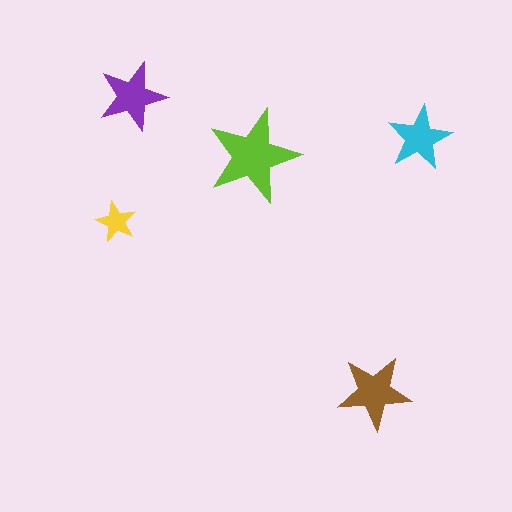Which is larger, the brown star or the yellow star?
The brown one.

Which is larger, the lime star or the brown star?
The lime one.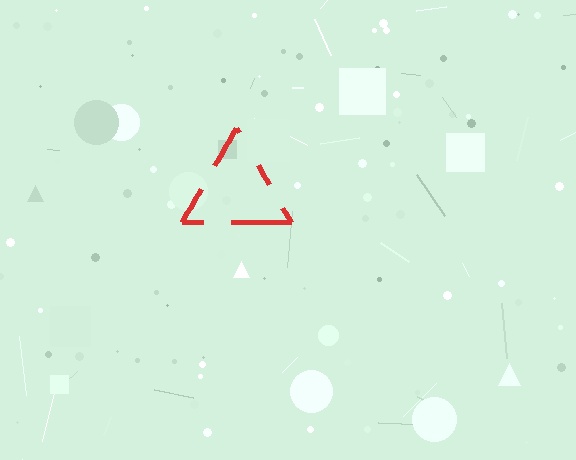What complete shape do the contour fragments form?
The contour fragments form a triangle.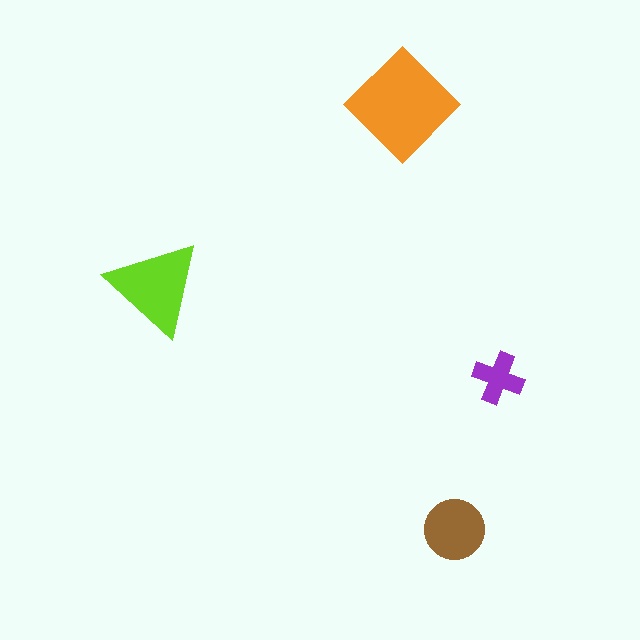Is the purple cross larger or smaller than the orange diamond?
Smaller.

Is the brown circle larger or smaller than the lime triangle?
Smaller.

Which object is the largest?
The orange diamond.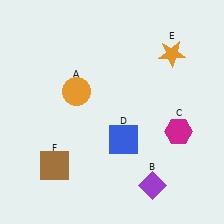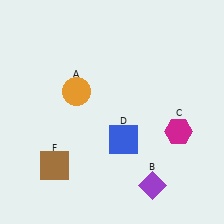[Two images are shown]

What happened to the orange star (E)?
The orange star (E) was removed in Image 2. It was in the top-right area of Image 1.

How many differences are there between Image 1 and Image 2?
There is 1 difference between the two images.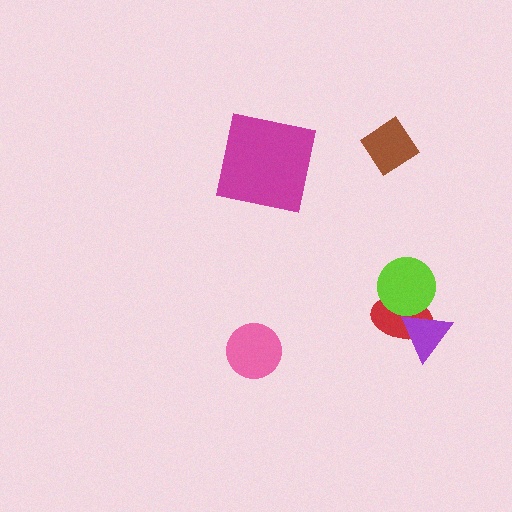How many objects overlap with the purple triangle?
2 objects overlap with the purple triangle.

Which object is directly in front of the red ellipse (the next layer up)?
The purple triangle is directly in front of the red ellipse.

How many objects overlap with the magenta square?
0 objects overlap with the magenta square.